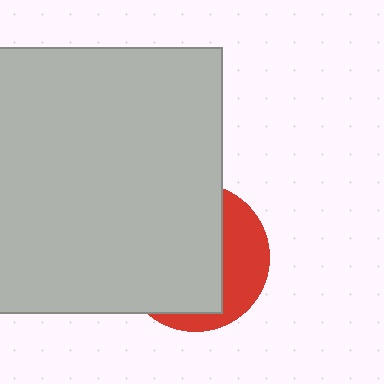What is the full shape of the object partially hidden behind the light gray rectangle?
The partially hidden object is a red circle.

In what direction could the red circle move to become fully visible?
The red circle could move right. That would shift it out from behind the light gray rectangle entirely.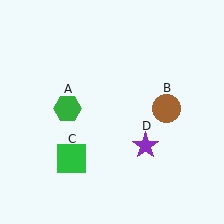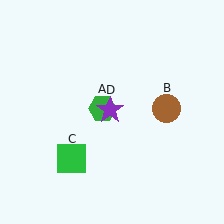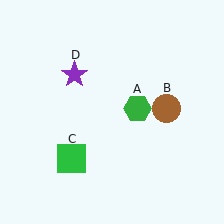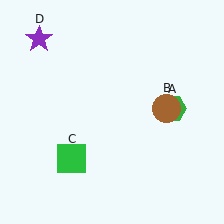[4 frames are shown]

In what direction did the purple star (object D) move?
The purple star (object D) moved up and to the left.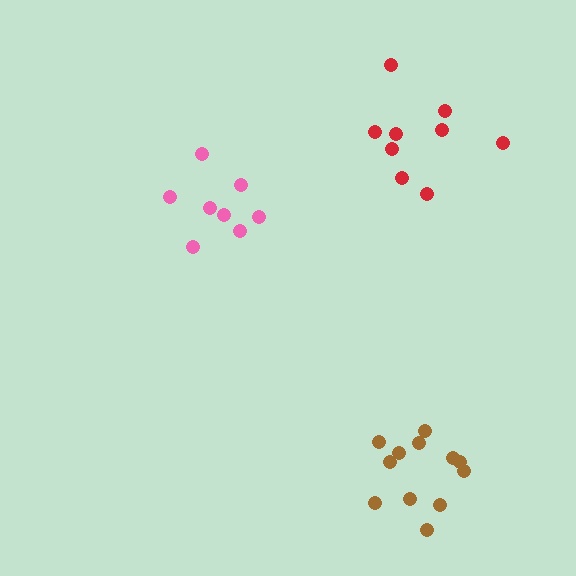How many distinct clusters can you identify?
There are 3 distinct clusters.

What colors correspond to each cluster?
The clusters are colored: brown, pink, red.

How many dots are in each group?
Group 1: 12 dots, Group 2: 8 dots, Group 3: 9 dots (29 total).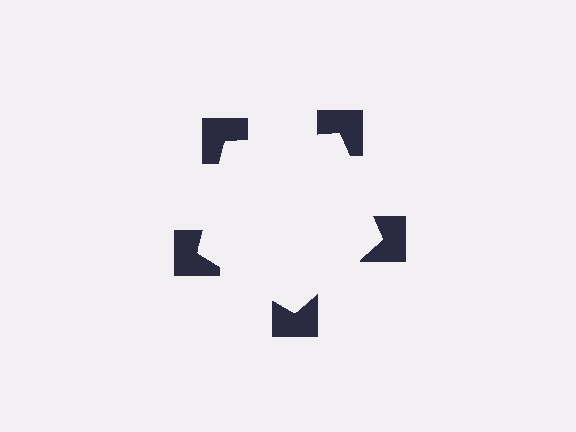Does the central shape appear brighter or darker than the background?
It typically appears slightly brighter than the background, even though no actual brightness change is drawn.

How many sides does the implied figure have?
5 sides.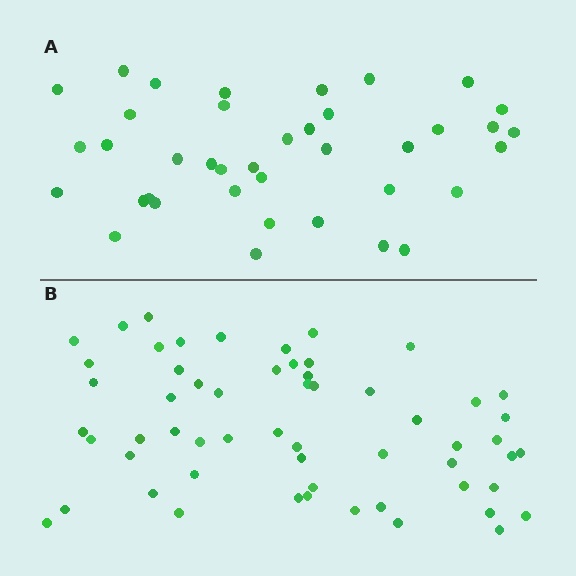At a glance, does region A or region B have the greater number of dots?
Region B (the bottom region) has more dots.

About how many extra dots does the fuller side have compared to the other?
Region B has approximately 20 more dots than region A.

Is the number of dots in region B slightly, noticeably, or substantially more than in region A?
Region B has substantially more. The ratio is roughly 1.5 to 1.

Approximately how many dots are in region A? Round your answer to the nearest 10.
About 40 dots. (The exact count is 39, which rounds to 40.)